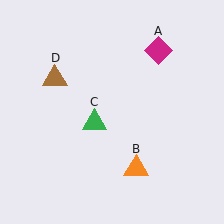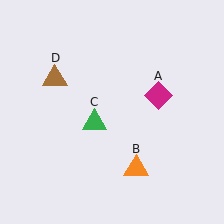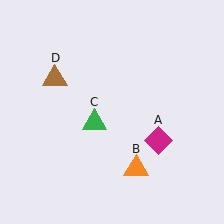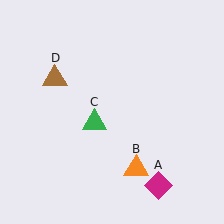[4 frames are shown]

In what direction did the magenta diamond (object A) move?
The magenta diamond (object A) moved down.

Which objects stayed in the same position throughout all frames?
Orange triangle (object B) and green triangle (object C) and brown triangle (object D) remained stationary.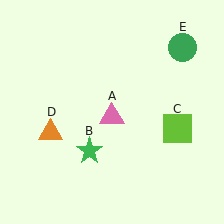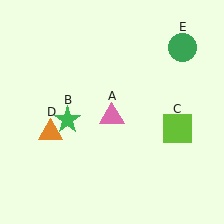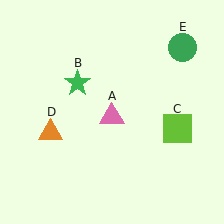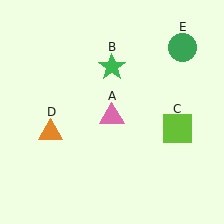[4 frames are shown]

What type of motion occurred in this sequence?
The green star (object B) rotated clockwise around the center of the scene.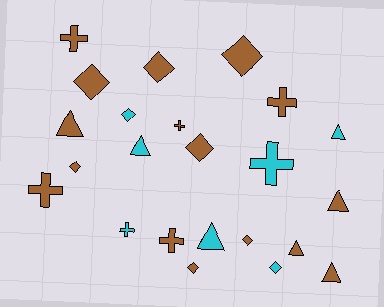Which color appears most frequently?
Brown, with 16 objects.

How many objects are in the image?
There are 23 objects.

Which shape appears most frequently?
Diamond, with 9 objects.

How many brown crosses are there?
There are 5 brown crosses.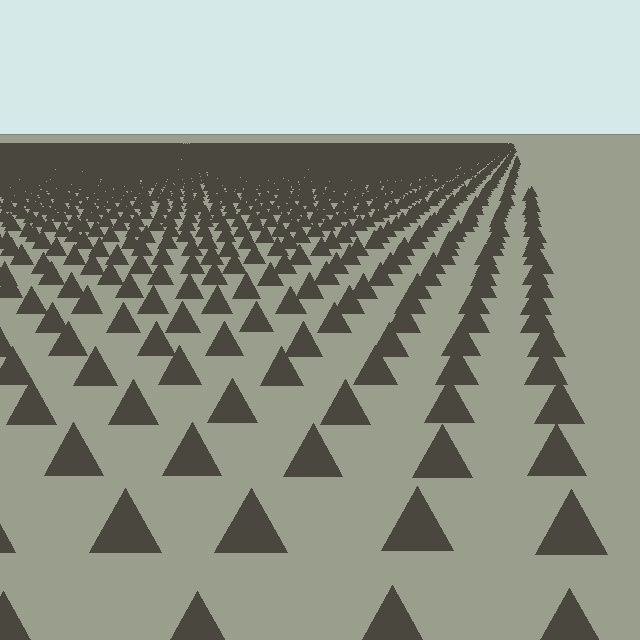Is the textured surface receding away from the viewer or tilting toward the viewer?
The surface is receding away from the viewer. Texture elements get smaller and denser toward the top.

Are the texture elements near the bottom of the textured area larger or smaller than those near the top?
Larger. Near the bottom, elements are closer to the viewer and appear at a bigger on-screen size.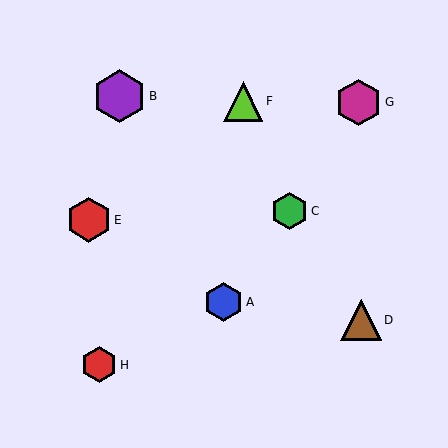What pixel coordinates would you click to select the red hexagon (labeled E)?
Click at (89, 220) to select the red hexagon E.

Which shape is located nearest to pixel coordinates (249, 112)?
The lime triangle (labeled F) at (243, 101) is nearest to that location.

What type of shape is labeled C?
Shape C is a green hexagon.